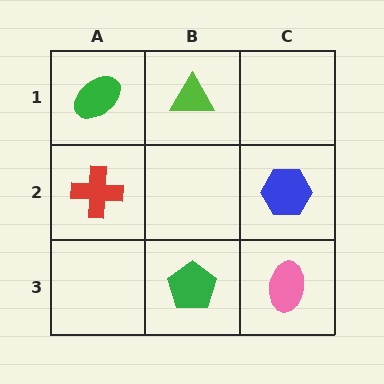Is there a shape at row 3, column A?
No, that cell is empty.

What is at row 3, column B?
A green pentagon.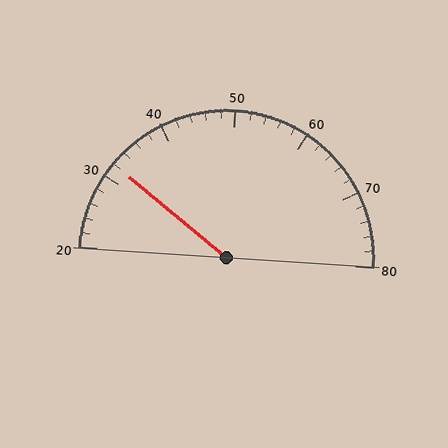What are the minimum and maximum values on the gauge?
The gauge ranges from 20 to 80.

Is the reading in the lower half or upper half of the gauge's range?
The reading is in the lower half of the range (20 to 80).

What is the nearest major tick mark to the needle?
The nearest major tick mark is 30.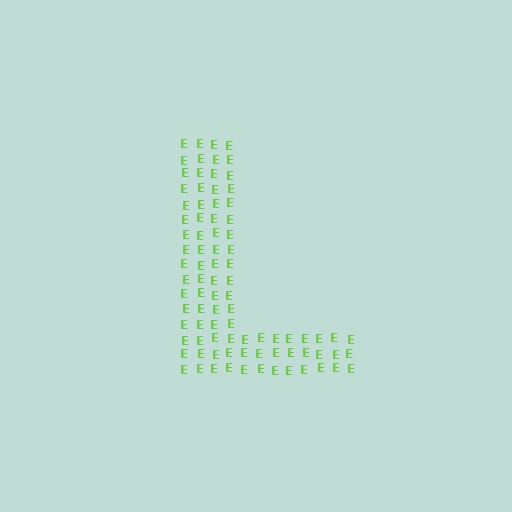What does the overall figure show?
The overall figure shows the letter L.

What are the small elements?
The small elements are letter E's.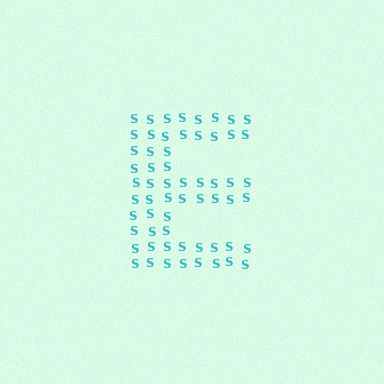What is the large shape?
The large shape is the letter E.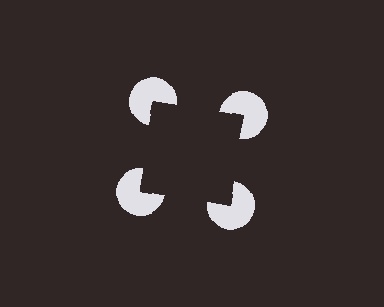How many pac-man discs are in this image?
There are 4 — one at each vertex of the illusory square.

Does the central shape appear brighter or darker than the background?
It typically appears slightly darker than the background, even though no actual brightness change is drawn.